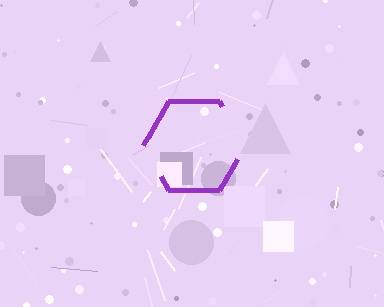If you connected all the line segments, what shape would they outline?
They would outline a hexagon.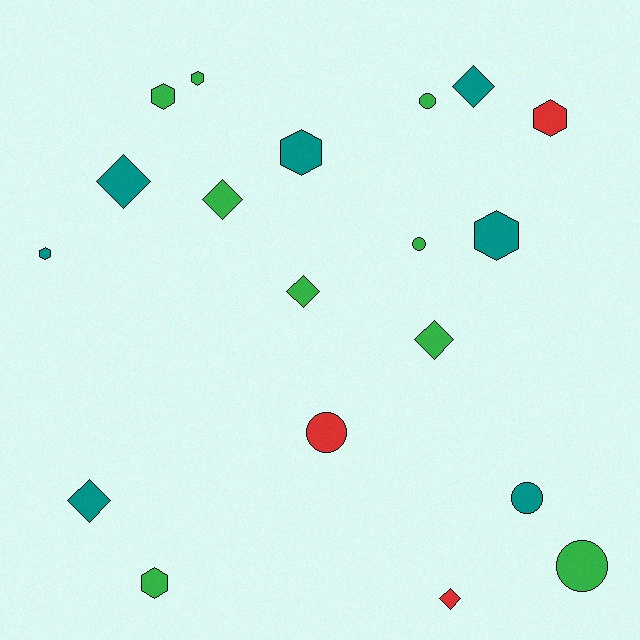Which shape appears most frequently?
Hexagon, with 7 objects.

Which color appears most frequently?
Green, with 9 objects.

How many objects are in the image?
There are 19 objects.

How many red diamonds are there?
There is 1 red diamond.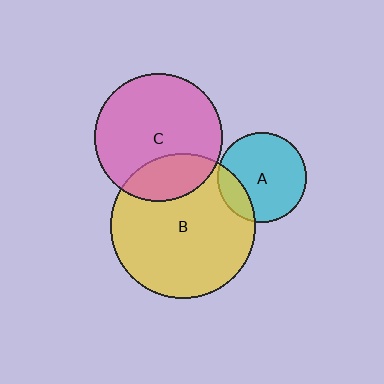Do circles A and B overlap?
Yes.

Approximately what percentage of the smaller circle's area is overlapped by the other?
Approximately 20%.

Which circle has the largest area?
Circle B (yellow).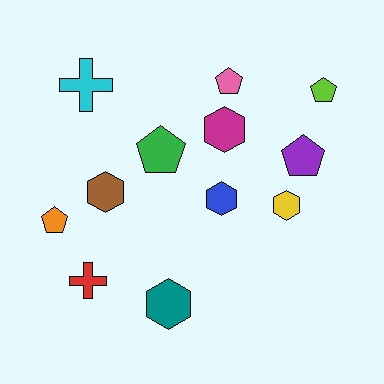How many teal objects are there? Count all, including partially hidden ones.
There is 1 teal object.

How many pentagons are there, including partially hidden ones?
There are 5 pentagons.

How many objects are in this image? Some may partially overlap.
There are 12 objects.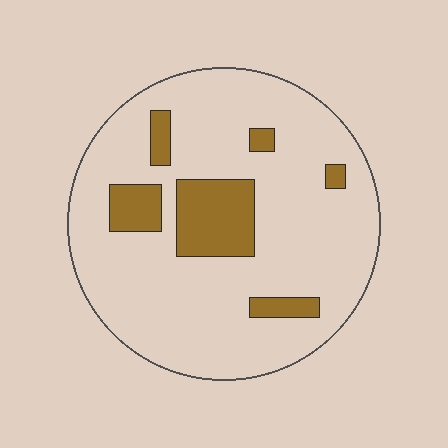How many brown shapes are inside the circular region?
6.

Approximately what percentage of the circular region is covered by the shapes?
Approximately 15%.